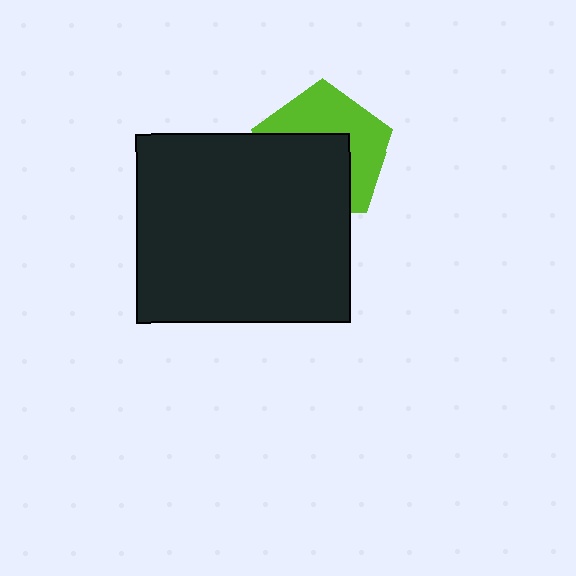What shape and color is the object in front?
The object in front is a black rectangle.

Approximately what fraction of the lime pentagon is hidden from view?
Roughly 51% of the lime pentagon is hidden behind the black rectangle.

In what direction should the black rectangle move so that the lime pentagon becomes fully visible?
The black rectangle should move down. That is the shortest direction to clear the overlap and leave the lime pentagon fully visible.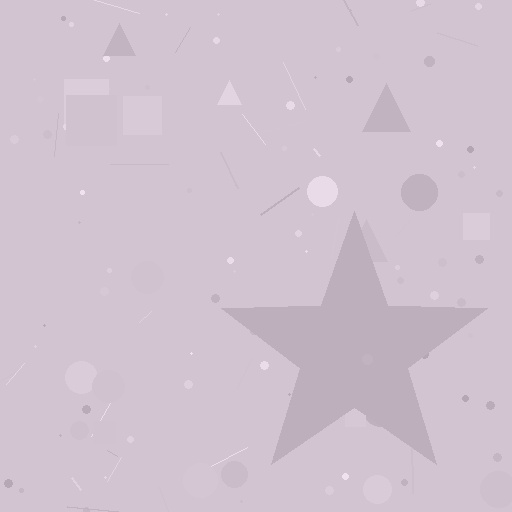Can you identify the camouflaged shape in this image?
The camouflaged shape is a star.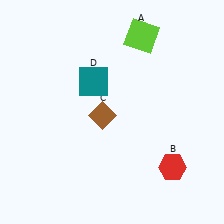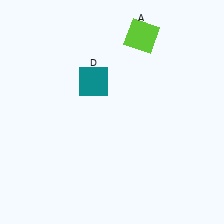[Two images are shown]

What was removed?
The brown diamond (C), the red hexagon (B) were removed in Image 2.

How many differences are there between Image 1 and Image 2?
There are 2 differences between the two images.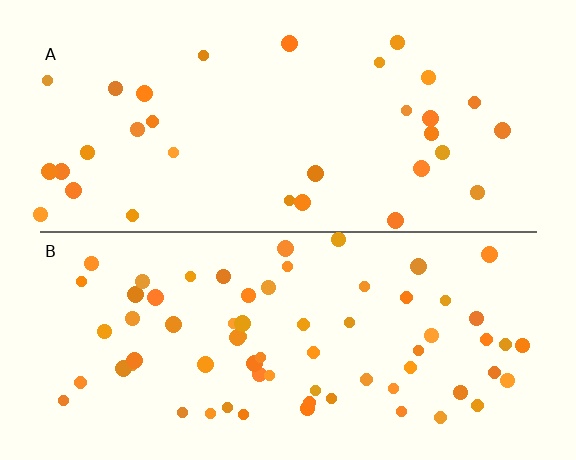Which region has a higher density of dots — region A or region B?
B (the bottom).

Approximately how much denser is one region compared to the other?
Approximately 2.1× — region B over region A.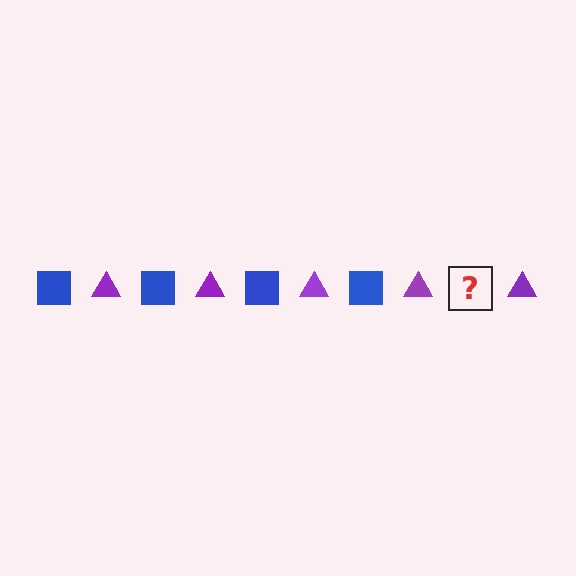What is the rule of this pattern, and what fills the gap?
The rule is that the pattern alternates between blue square and purple triangle. The gap should be filled with a blue square.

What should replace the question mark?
The question mark should be replaced with a blue square.